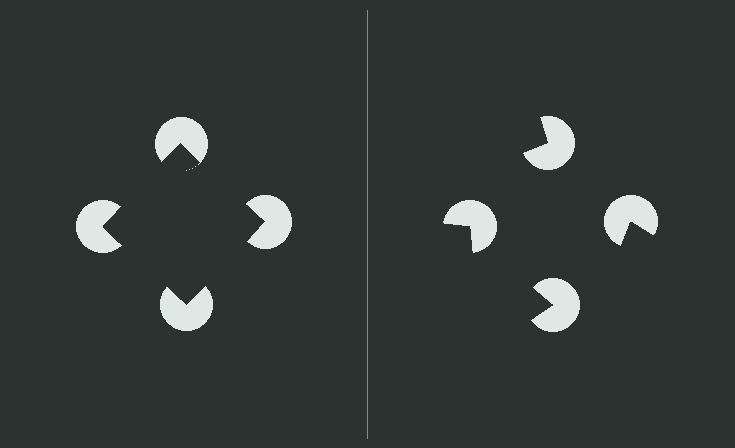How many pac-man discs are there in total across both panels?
8 — 4 on each side.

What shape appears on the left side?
An illusory square.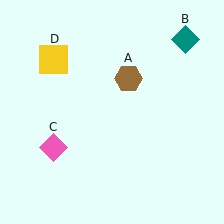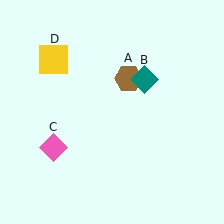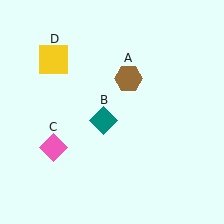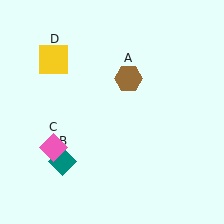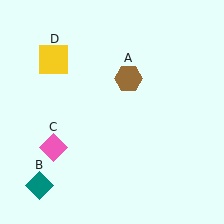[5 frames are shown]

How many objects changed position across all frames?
1 object changed position: teal diamond (object B).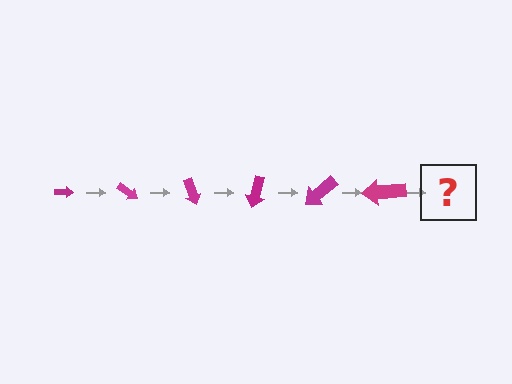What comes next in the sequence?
The next element should be an arrow, larger than the previous one and rotated 210 degrees from the start.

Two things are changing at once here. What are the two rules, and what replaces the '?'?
The two rules are that the arrow grows larger each step and it rotates 35 degrees each step. The '?' should be an arrow, larger than the previous one and rotated 210 degrees from the start.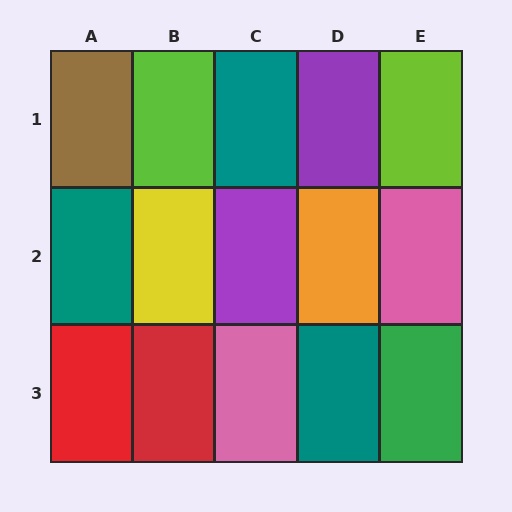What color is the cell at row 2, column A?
Teal.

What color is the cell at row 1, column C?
Teal.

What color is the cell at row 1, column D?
Purple.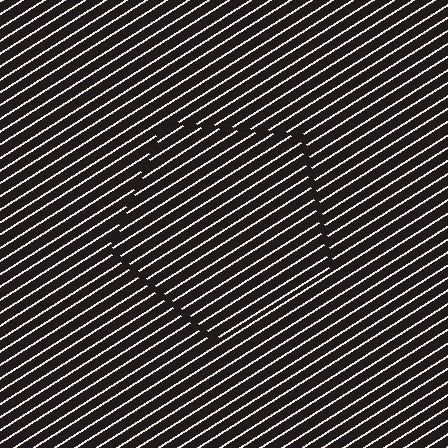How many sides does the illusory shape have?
5 sides — the line-ends trace a pentagon.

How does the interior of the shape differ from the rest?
The interior of the shape contains the same grating, shifted by half a period — the contour is defined by the phase discontinuity where line-ends from the inner and outer gratings abut.